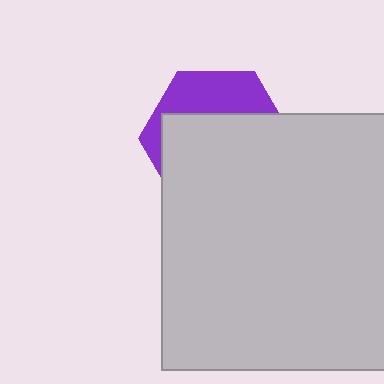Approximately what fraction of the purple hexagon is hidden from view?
Roughly 67% of the purple hexagon is hidden behind the light gray square.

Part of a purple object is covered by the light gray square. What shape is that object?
It is a hexagon.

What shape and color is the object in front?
The object in front is a light gray square.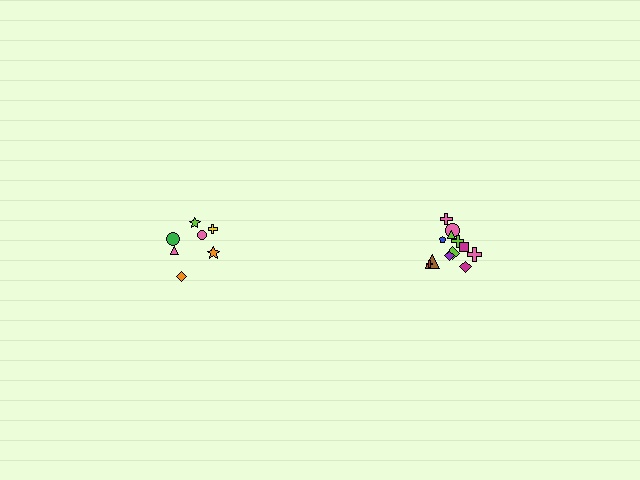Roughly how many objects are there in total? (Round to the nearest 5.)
Roughly 20 objects in total.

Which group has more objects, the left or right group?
The right group.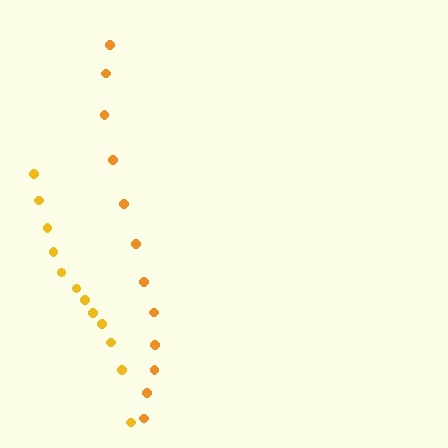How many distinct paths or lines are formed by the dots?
There are 2 distinct paths.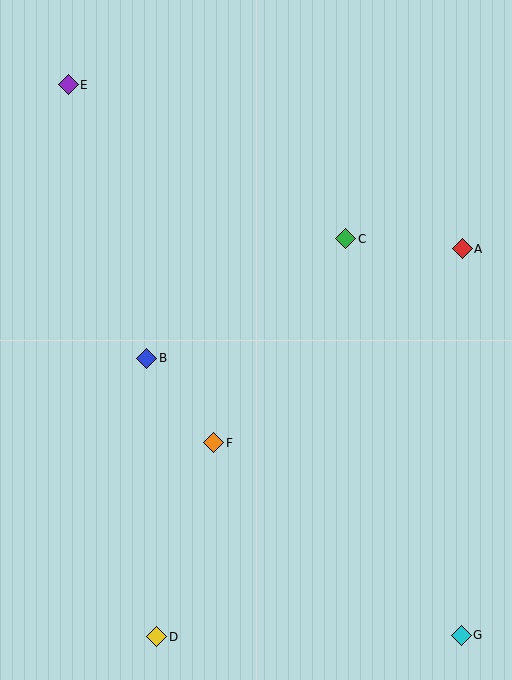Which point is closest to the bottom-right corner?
Point G is closest to the bottom-right corner.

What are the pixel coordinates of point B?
Point B is at (147, 358).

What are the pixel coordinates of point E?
Point E is at (68, 85).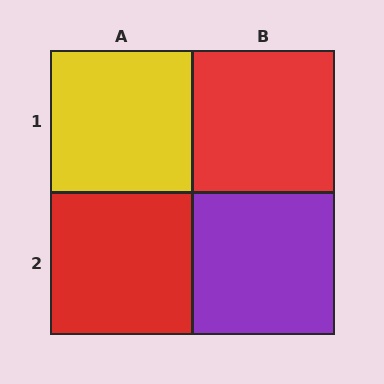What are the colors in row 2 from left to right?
Red, purple.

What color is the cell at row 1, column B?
Red.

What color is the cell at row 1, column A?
Yellow.